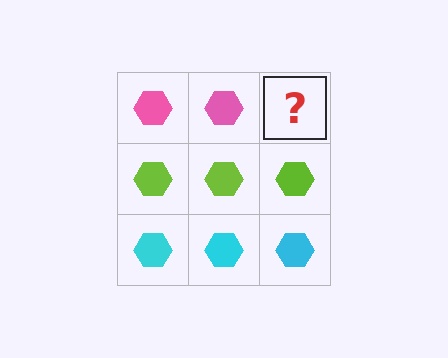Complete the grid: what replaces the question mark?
The question mark should be replaced with a pink hexagon.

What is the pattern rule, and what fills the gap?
The rule is that each row has a consistent color. The gap should be filled with a pink hexagon.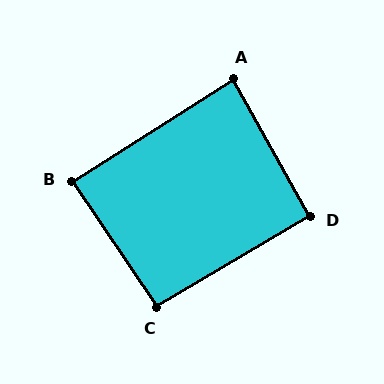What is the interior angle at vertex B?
Approximately 88 degrees (approximately right).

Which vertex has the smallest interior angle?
A, at approximately 87 degrees.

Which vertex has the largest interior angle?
C, at approximately 93 degrees.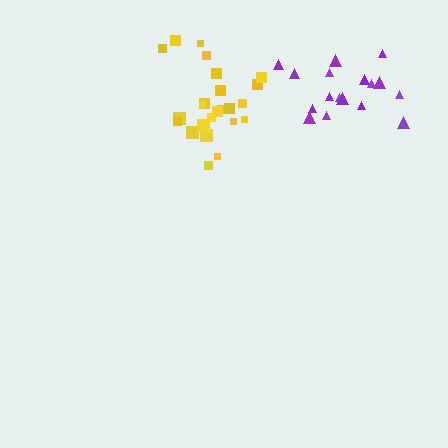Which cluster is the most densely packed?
Yellow.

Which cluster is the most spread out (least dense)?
Purple.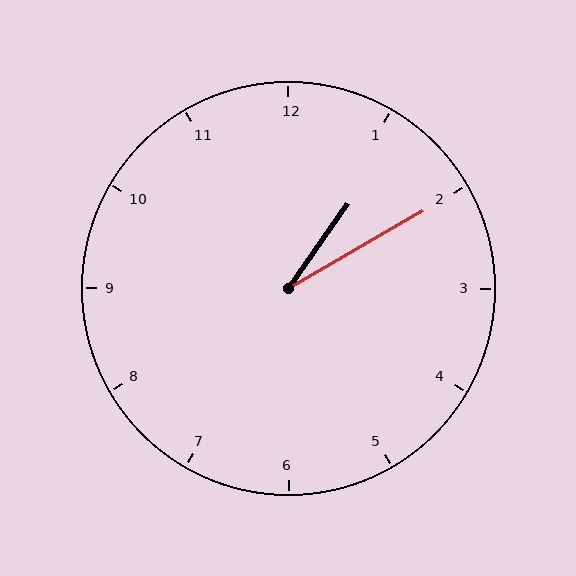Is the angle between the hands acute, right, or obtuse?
It is acute.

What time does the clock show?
1:10.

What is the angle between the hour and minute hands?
Approximately 25 degrees.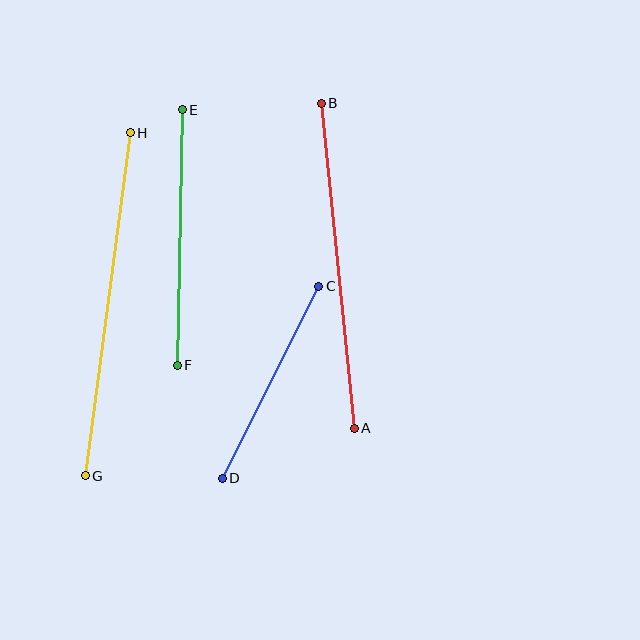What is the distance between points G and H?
The distance is approximately 346 pixels.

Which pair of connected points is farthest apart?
Points G and H are farthest apart.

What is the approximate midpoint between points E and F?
The midpoint is at approximately (180, 237) pixels.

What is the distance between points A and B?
The distance is approximately 327 pixels.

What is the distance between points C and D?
The distance is approximately 215 pixels.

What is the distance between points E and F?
The distance is approximately 255 pixels.